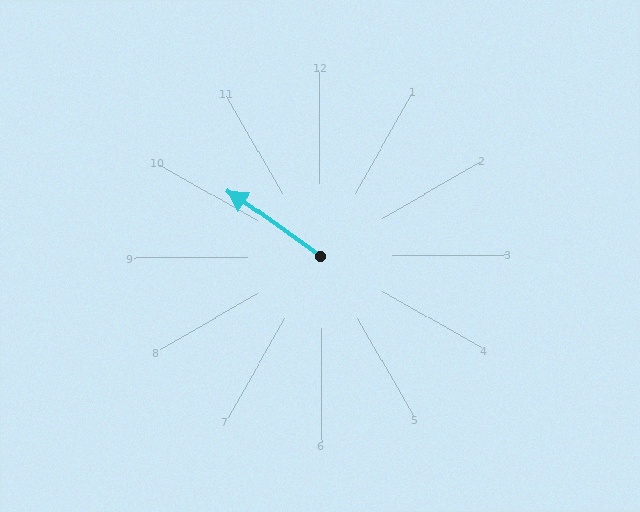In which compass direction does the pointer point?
Northwest.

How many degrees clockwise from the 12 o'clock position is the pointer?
Approximately 306 degrees.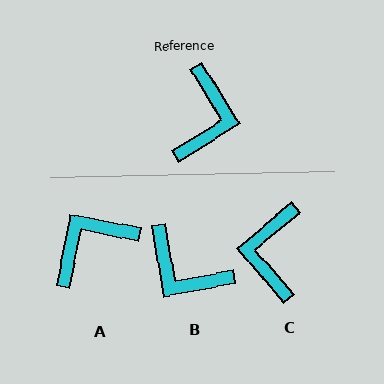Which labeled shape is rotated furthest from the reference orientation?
C, about 172 degrees away.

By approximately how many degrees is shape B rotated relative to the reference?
Approximately 112 degrees clockwise.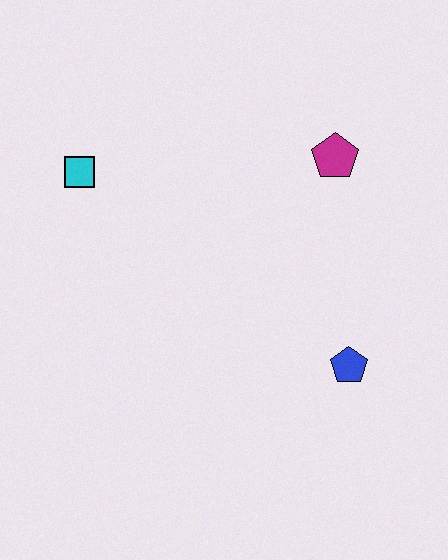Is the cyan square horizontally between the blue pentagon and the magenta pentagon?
No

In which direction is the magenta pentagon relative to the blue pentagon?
The magenta pentagon is above the blue pentagon.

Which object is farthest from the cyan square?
The blue pentagon is farthest from the cyan square.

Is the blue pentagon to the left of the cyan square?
No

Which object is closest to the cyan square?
The magenta pentagon is closest to the cyan square.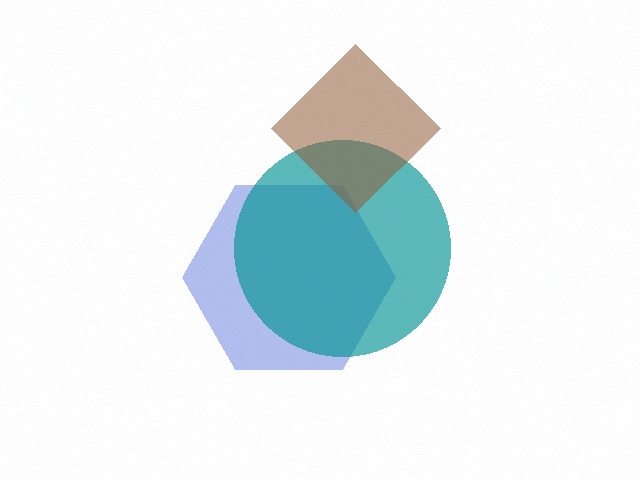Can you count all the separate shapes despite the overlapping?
Yes, there are 3 separate shapes.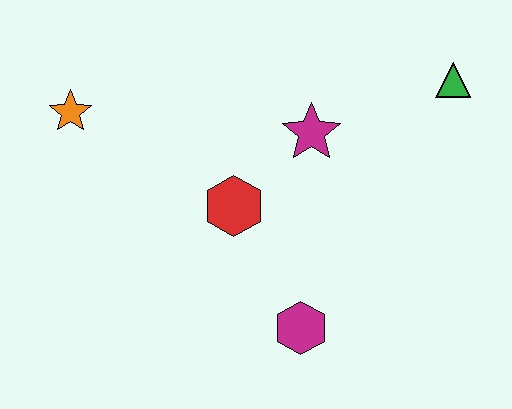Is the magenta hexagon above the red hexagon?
No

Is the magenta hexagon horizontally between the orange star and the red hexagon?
No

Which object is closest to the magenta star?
The red hexagon is closest to the magenta star.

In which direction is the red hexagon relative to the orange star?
The red hexagon is to the right of the orange star.